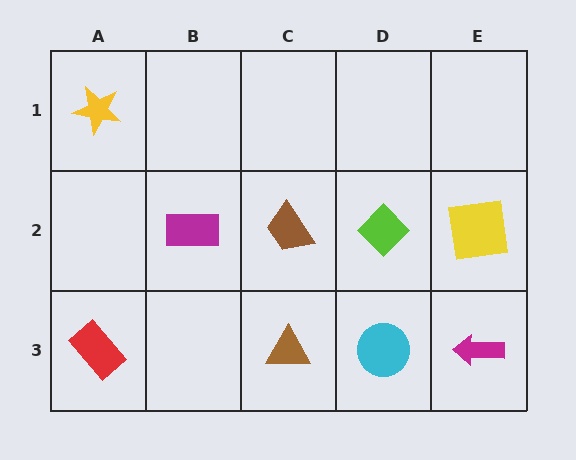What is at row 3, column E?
A magenta arrow.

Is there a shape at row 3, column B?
No, that cell is empty.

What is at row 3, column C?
A brown triangle.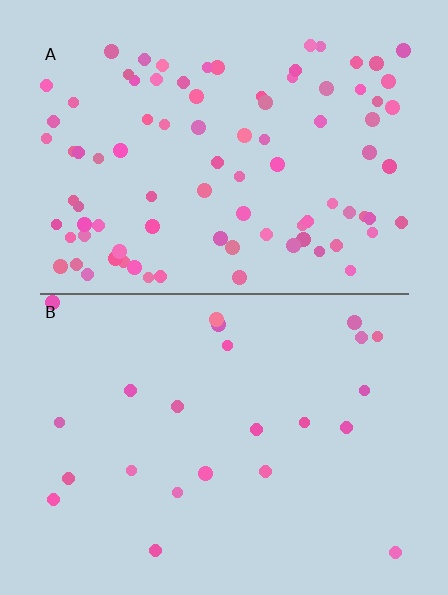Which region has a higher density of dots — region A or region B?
A (the top).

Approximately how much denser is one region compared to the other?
Approximately 3.8× — region A over region B.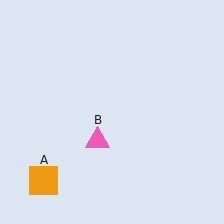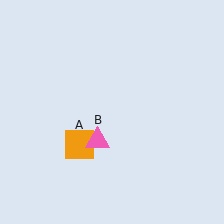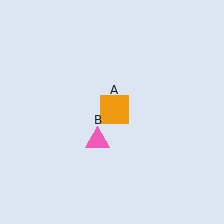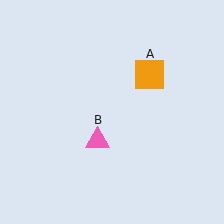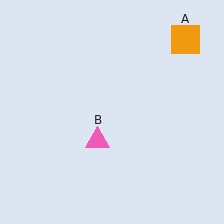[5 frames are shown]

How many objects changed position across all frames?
1 object changed position: orange square (object A).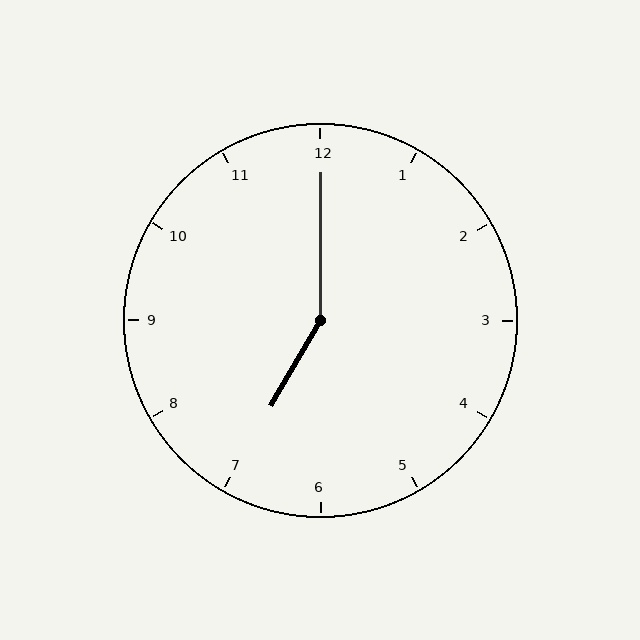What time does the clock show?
7:00.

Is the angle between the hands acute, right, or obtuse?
It is obtuse.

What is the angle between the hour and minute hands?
Approximately 150 degrees.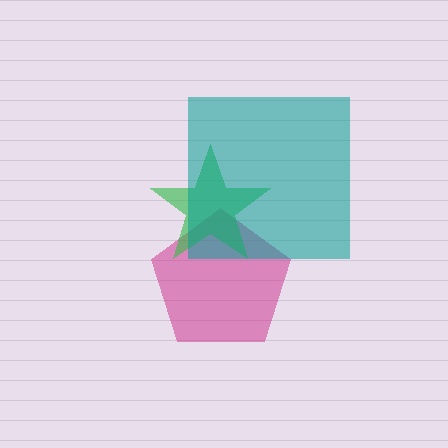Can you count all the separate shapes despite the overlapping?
Yes, there are 3 separate shapes.